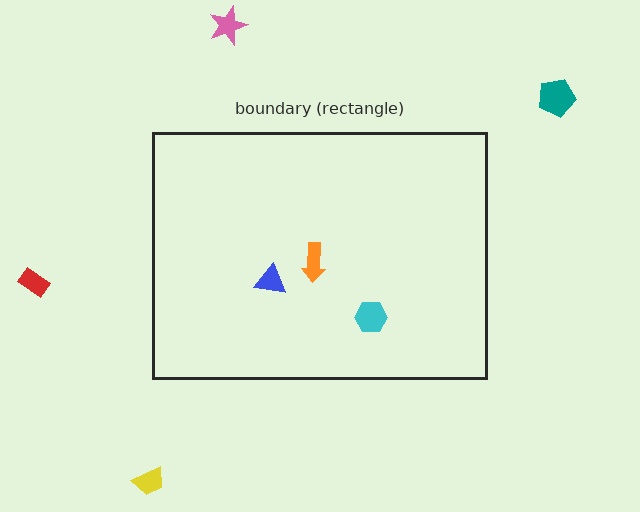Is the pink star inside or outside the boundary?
Outside.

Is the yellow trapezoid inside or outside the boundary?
Outside.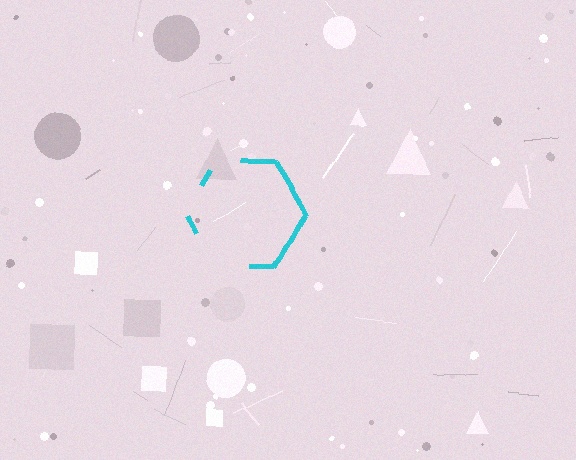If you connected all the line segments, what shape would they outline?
They would outline a hexagon.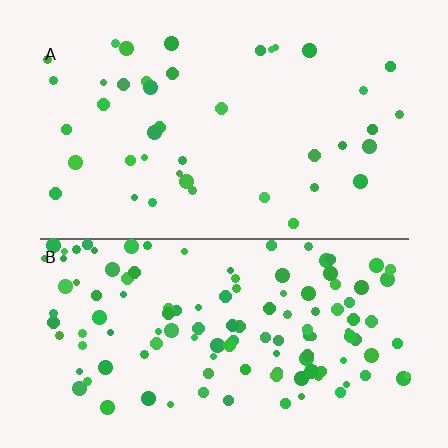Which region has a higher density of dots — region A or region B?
B (the bottom).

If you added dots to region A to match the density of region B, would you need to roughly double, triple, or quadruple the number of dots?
Approximately triple.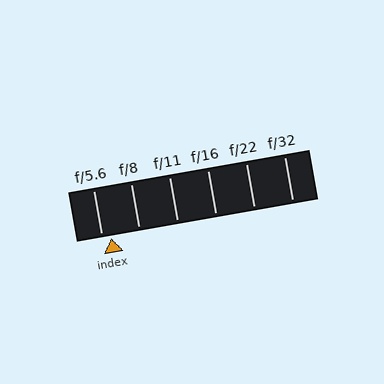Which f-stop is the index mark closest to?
The index mark is closest to f/5.6.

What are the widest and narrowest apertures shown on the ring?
The widest aperture shown is f/5.6 and the narrowest is f/32.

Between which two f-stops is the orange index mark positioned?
The index mark is between f/5.6 and f/8.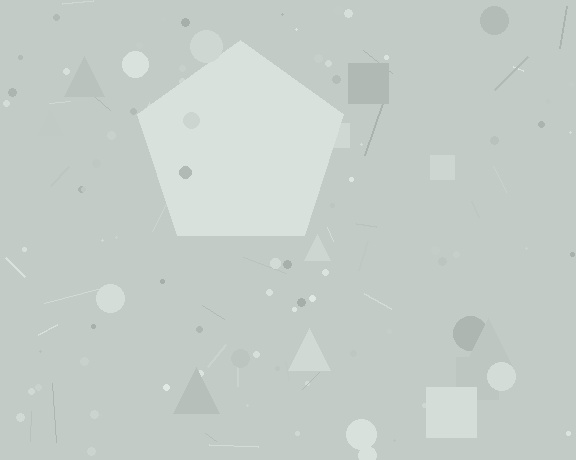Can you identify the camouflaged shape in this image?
The camouflaged shape is a pentagon.